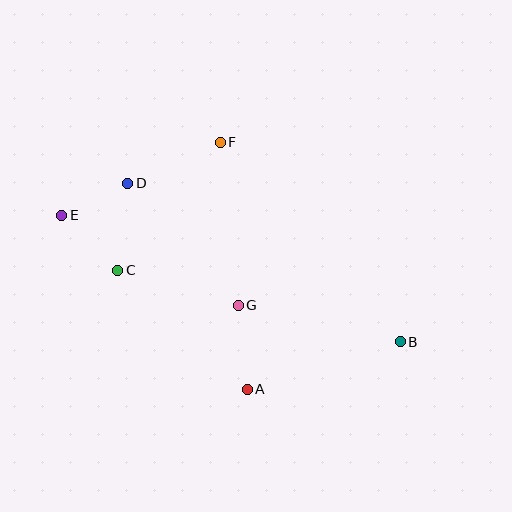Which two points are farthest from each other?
Points B and E are farthest from each other.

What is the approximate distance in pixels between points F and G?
The distance between F and G is approximately 164 pixels.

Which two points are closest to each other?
Points D and E are closest to each other.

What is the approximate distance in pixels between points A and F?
The distance between A and F is approximately 249 pixels.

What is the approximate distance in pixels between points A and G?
The distance between A and G is approximately 84 pixels.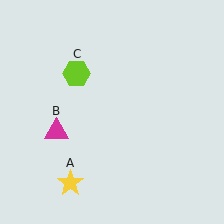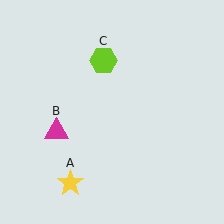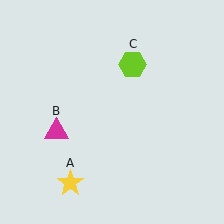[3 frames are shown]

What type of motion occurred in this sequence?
The lime hexagon (object C) rotated clockwise around the center of the scene.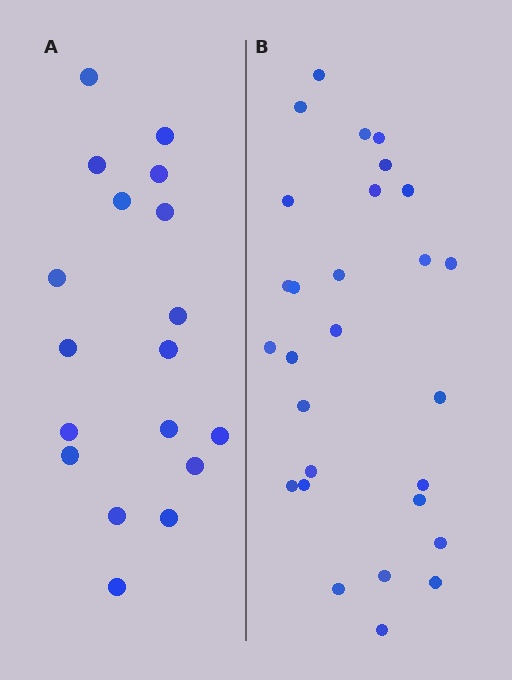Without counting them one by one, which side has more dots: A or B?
Region B (the right region) has more dots.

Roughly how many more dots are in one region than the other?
Region B has roughly 10 or so more dots than region A.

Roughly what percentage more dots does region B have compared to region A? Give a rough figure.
About 55% more.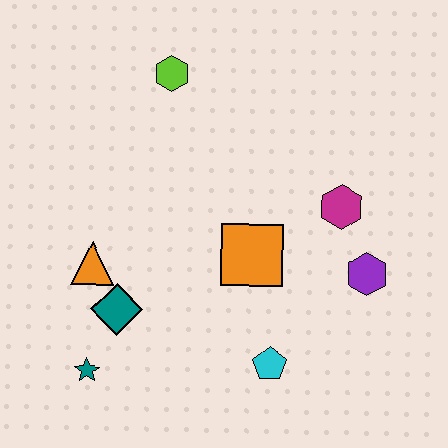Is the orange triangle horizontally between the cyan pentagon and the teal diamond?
No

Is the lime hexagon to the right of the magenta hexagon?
No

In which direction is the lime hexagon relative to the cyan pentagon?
The lime hexagon is above the cyan pentagon.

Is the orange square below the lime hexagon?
Yes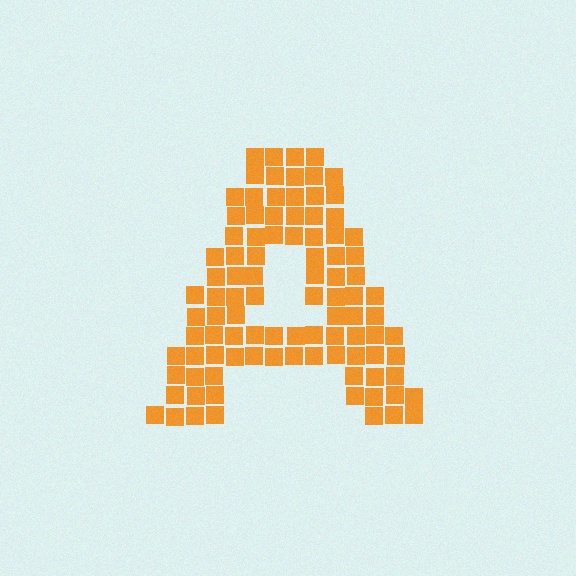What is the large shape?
The large shape is the letter A.